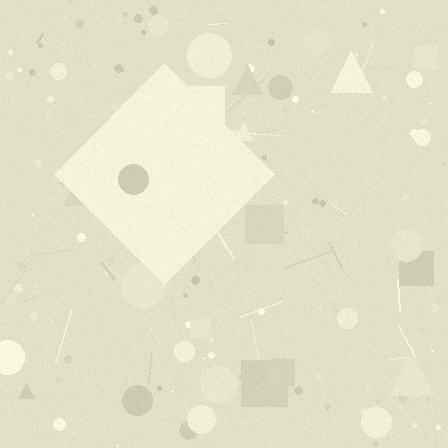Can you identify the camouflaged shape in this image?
The camouflaged shape is a diamond.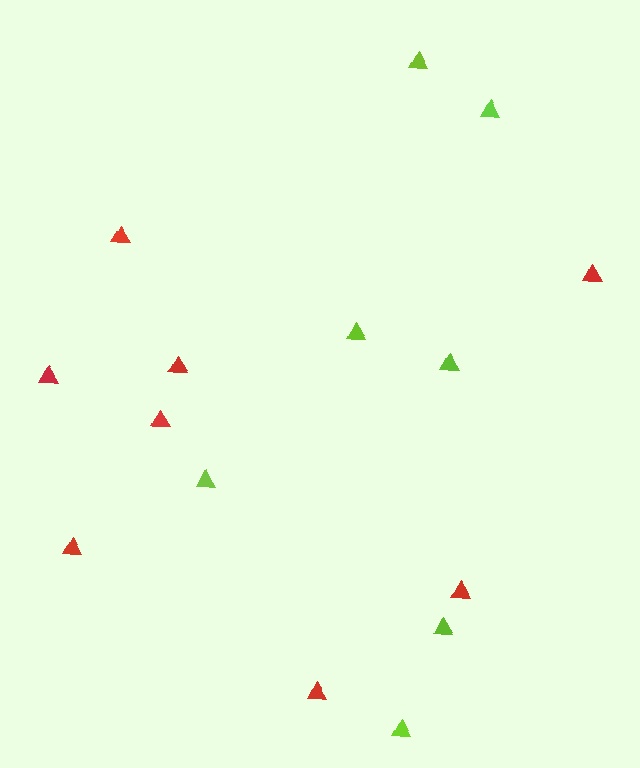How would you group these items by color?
There are 2 groups: one group of red triangles (8) and one group of lime triangles (7).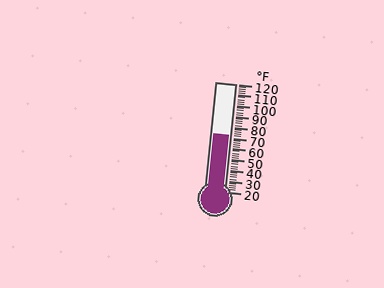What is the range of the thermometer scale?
The thermometer scale ranges from 20°F to 120°F.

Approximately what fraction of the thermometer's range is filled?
The thermometer is filled to approximately 50% of its range.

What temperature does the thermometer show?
The thermometer shows approximately 72°F.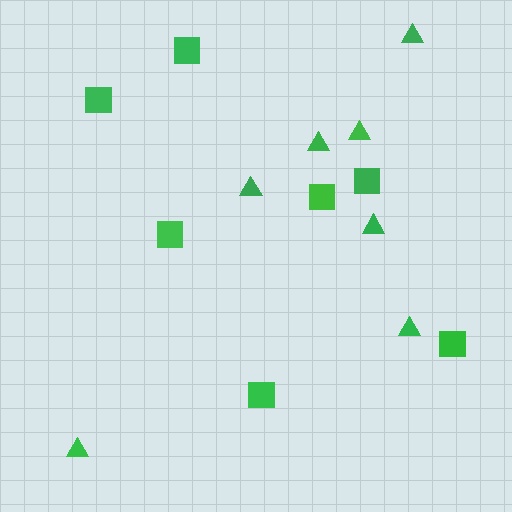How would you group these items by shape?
There are 2 groups: one group of triangles (7) and one group of squares (7).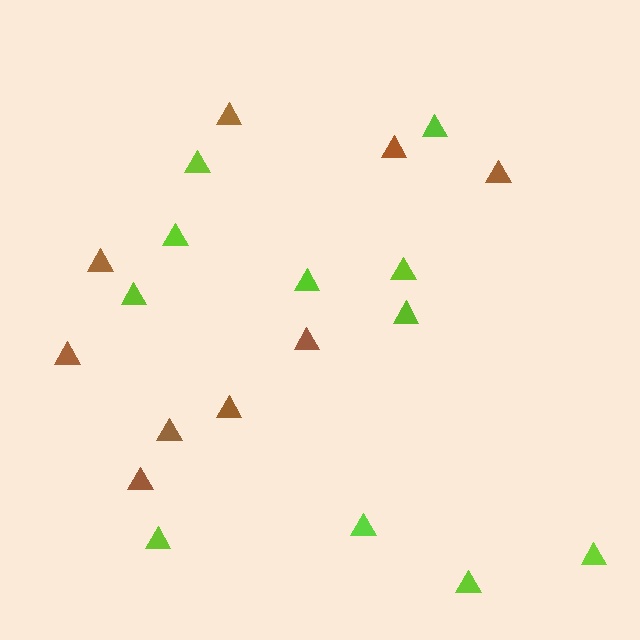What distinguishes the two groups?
There are 2 groups: one group of brown triangles (9) and one group of lime triangles (11).